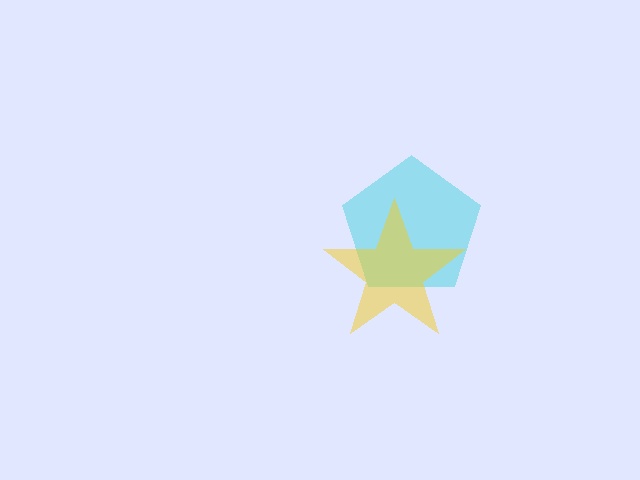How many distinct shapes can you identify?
There are 2 distinct shapes: a cyan pentagon, a yellow star.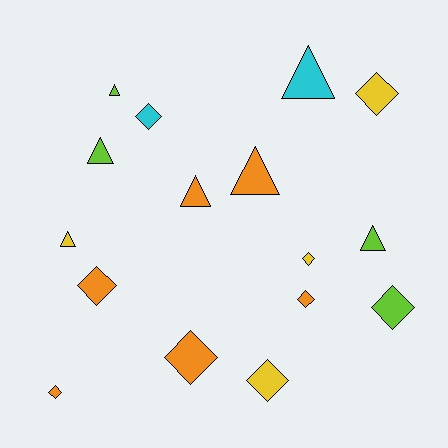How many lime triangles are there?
There are 3 lime triangles.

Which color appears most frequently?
Orange, with 6 objects.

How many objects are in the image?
There are 16 objects.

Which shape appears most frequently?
Diamond, with 9 objects.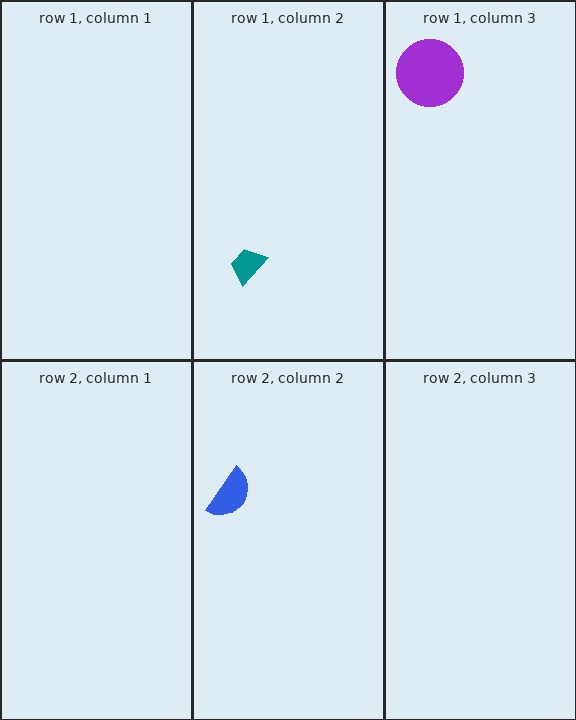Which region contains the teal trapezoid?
The row 1, column 2 region.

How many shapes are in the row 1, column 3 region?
1.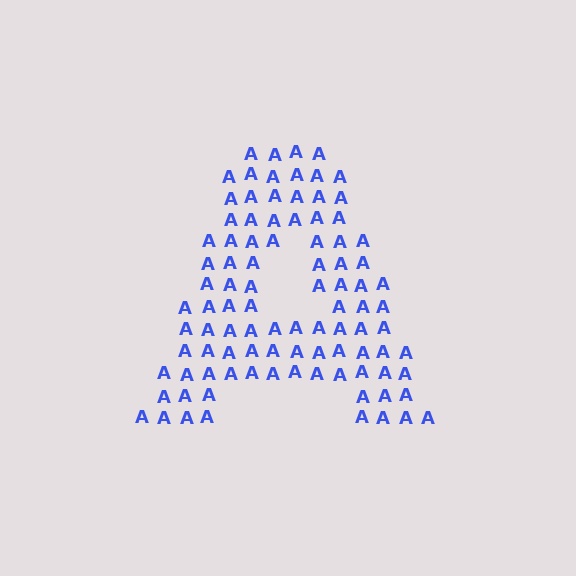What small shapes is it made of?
It is made of small letter A's.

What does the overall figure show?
The overall figure shows the letter A.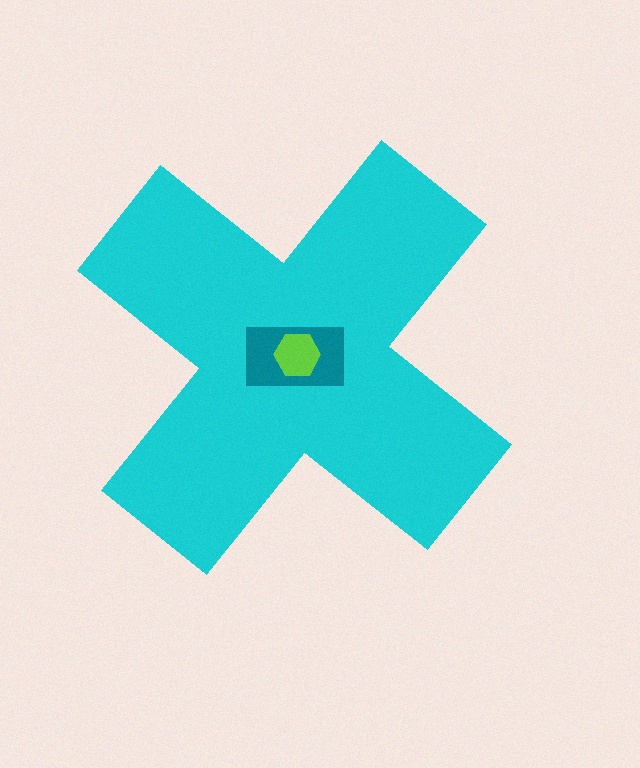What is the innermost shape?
The lime hexagon.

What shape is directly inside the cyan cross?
The teal rectangle.